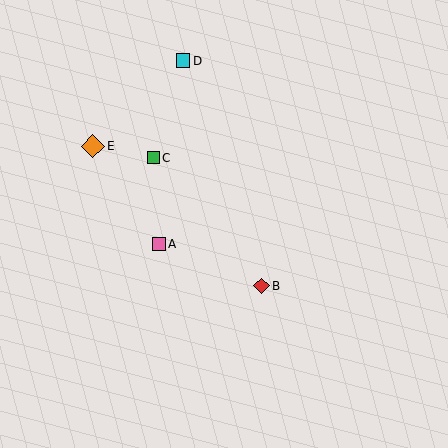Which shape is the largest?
The orange diamond (labeled E) is the largest.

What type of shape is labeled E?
Shape E is an orange diamond.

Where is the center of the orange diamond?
The center of the orange diamond is at (93, 146).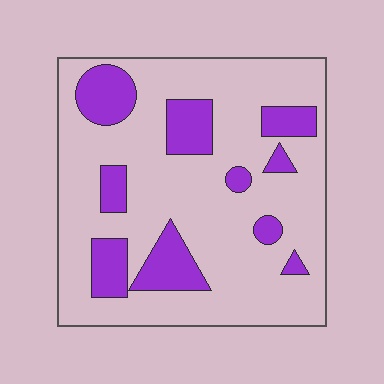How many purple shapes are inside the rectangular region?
10.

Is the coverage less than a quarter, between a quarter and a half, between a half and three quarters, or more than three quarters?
Less than a quarter.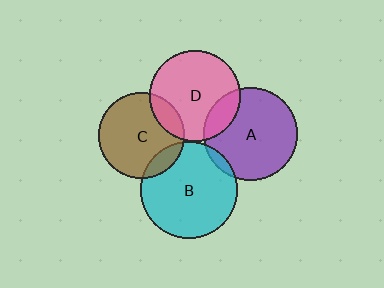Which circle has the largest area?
Circle B (cyan).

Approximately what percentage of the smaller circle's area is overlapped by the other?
Approximately 15%.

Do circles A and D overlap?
Yes.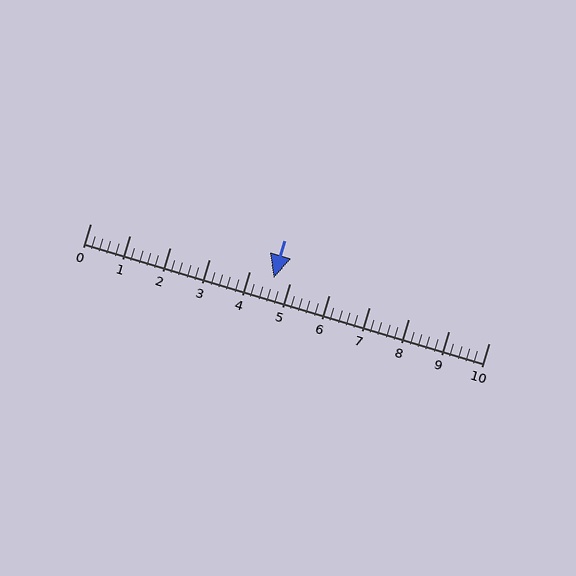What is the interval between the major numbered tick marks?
The major tick marks are spaced 1 units apart.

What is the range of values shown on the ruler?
The ruler shows values from 0 to 10.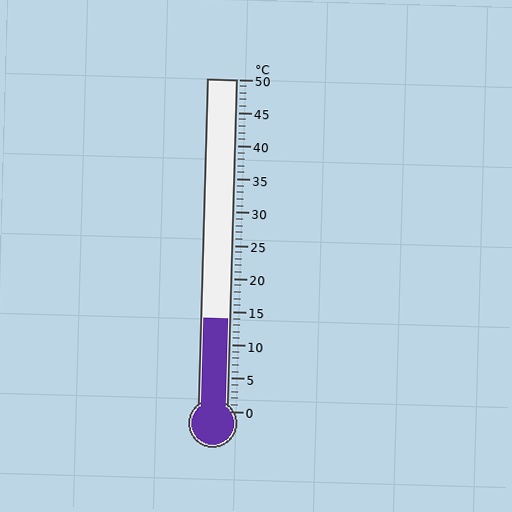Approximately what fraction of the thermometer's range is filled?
The thermometer is filled to approximately 30% of its range.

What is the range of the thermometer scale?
The thermometer scale ranges from 0°C to 50°C.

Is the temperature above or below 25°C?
The temperature is below 25°C.